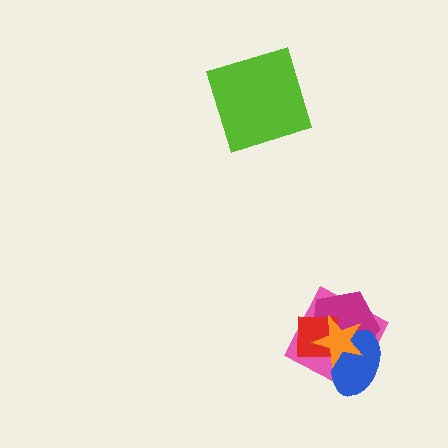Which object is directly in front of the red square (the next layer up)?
The blue ellipse is directly in front of the red square.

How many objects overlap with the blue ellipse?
4 objects overlap with the blue ellipse.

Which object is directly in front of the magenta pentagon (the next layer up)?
The red square is directly in front of the magenta pentagon.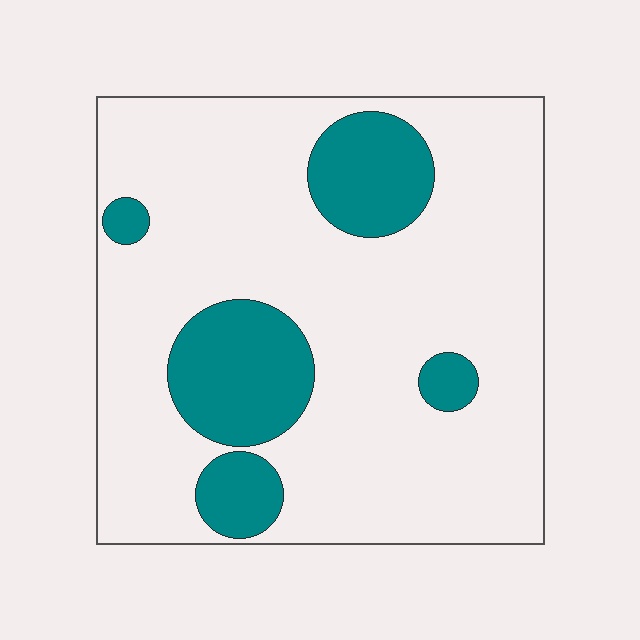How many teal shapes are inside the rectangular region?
5.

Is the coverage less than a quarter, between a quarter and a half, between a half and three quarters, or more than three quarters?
Less than a quarter.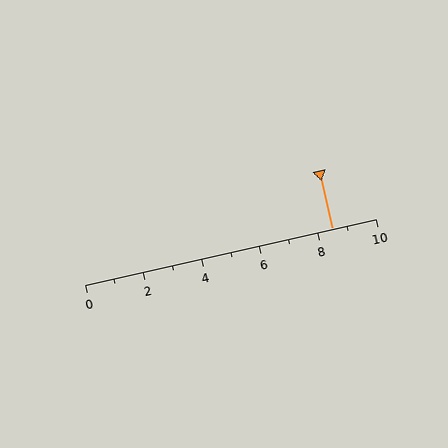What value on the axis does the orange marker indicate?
The marker indicates approximately 8.5.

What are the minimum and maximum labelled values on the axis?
The axis runs from 0 to 10.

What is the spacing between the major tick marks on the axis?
The major ticks are spaced 2 apart.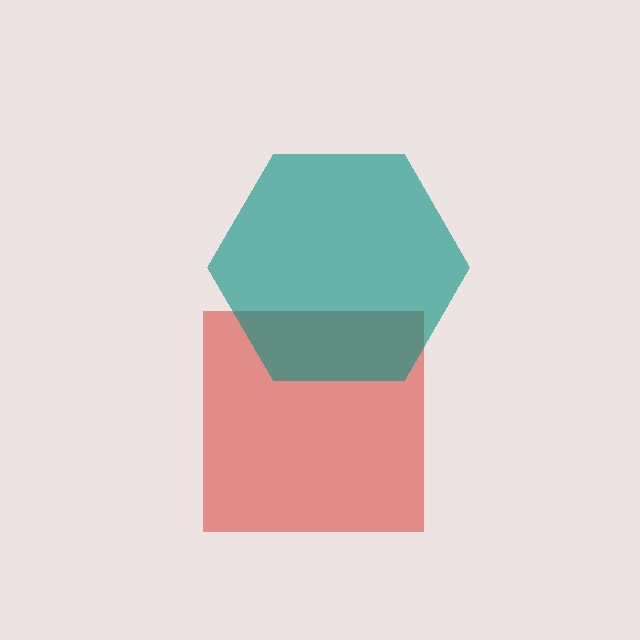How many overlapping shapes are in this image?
There are 2 overlapping shapes in the image.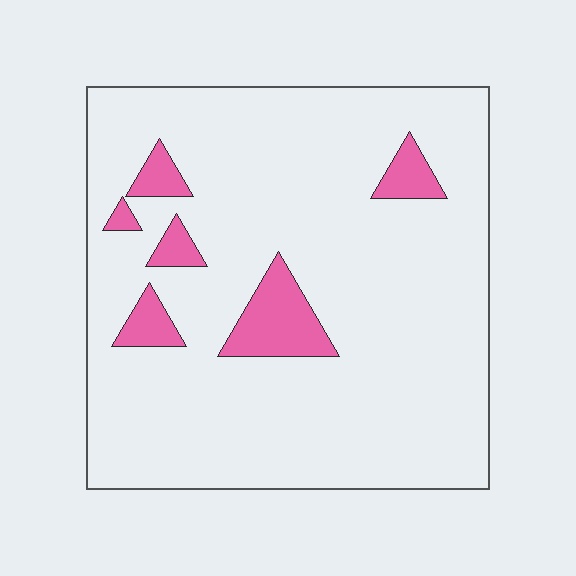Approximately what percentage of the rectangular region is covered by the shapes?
Approximately 10%.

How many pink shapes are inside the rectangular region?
6.